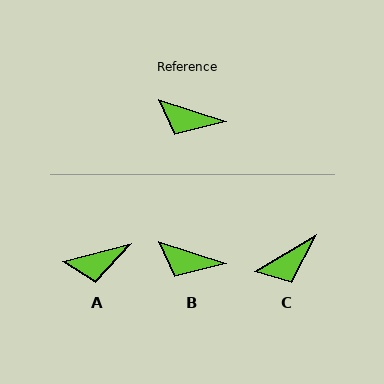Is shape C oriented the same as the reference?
No, it is off by about 49 degrees.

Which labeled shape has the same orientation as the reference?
B.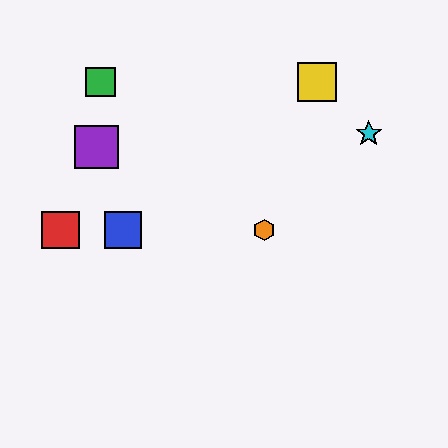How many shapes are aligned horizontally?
3 shapes (the red square, the blue square, the orange hexagon) are aligned horizontally.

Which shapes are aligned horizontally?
The red square, the blue square, the orange hexagon are aligned horizontally.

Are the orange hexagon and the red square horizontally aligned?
Yes, both are at y≈230.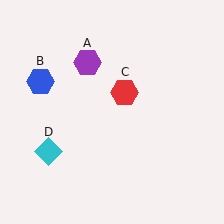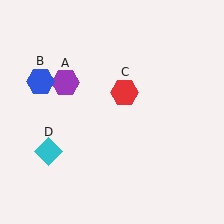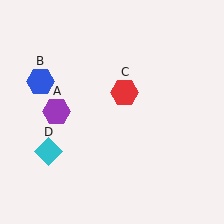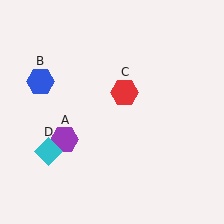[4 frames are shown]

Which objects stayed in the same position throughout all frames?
Blue hexagon (object B) and red hexagon (object C) and cyan diamond (object D) remained stationary.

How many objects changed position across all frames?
1 object changed position: purple hexagon (object A).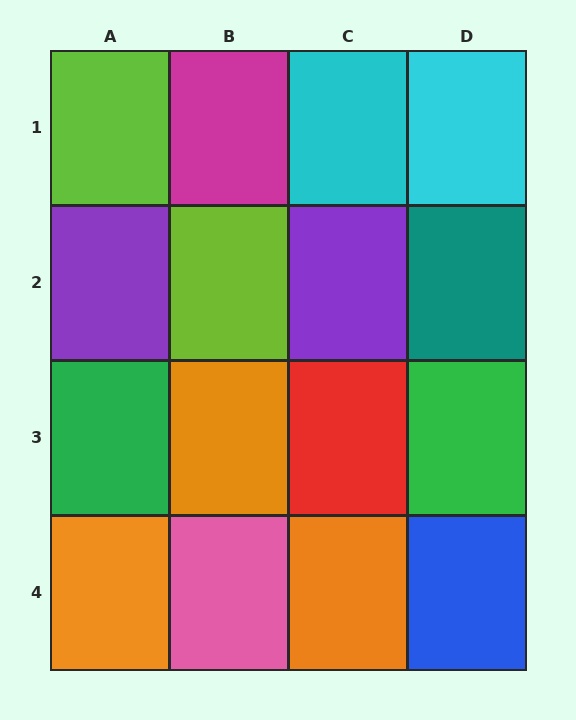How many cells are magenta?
1 cell is magenta.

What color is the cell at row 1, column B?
Magenta.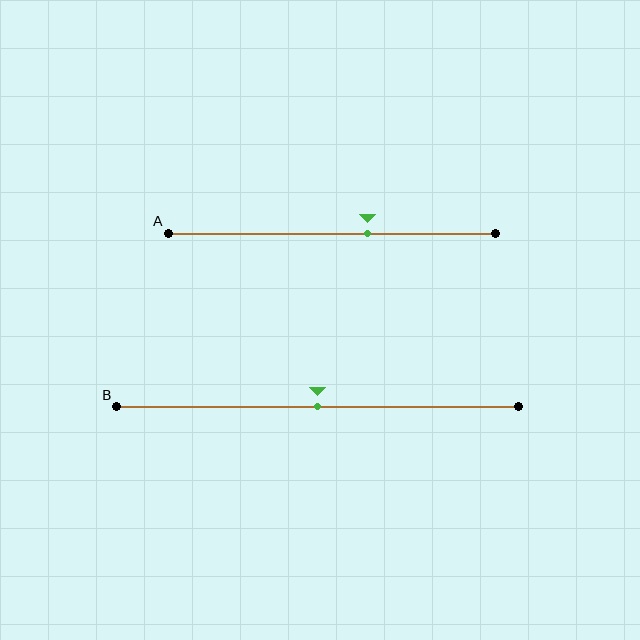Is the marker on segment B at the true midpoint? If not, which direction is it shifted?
Yes, the marker on segment B is at the true midpoint.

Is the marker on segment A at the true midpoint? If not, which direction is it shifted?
No, the marker on segment A is shifted to the right by about 11% of the segment length.